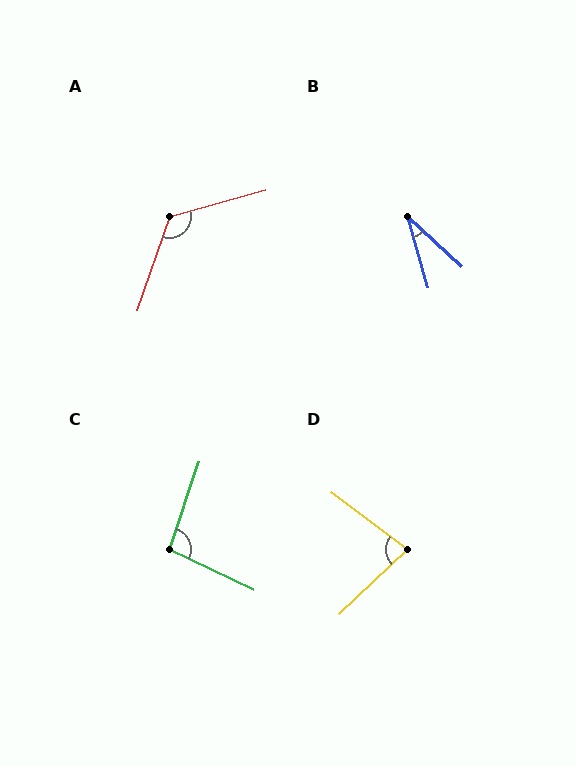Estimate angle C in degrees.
Approximately 97 degrees.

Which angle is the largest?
A, at approximately 125 degrees.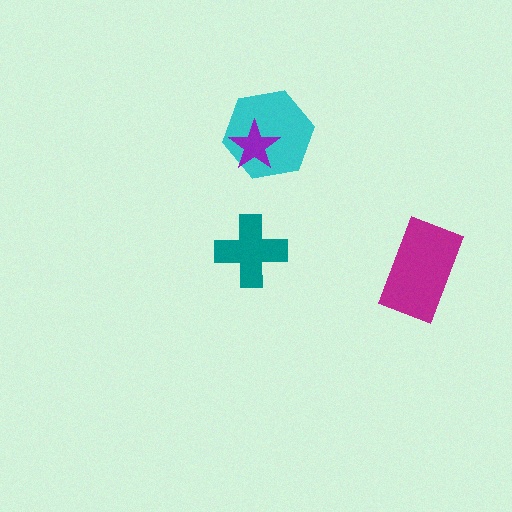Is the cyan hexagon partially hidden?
Yes, it is partially covered by another shape.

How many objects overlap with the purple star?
1 object overlaps with the purple star.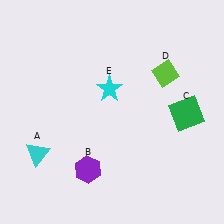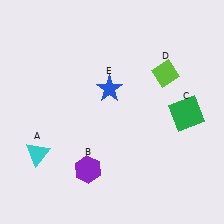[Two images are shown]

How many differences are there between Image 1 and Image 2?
There is 1 difference between the two images.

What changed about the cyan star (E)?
In Image 1, E is cyan. In Image 2, it changed to blue.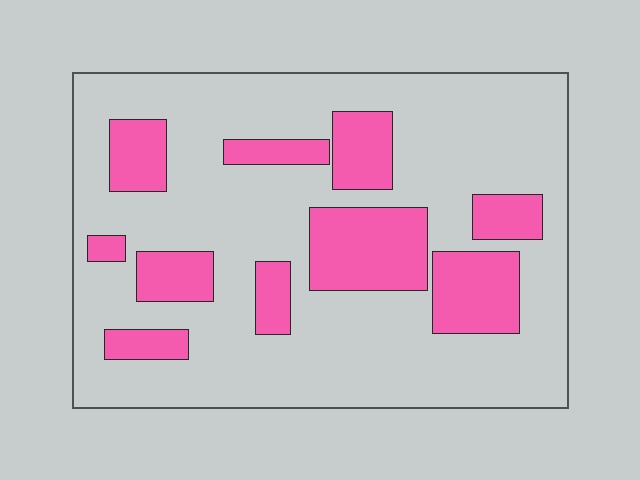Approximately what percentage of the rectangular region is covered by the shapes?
Approximately 25%.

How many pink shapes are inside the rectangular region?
10.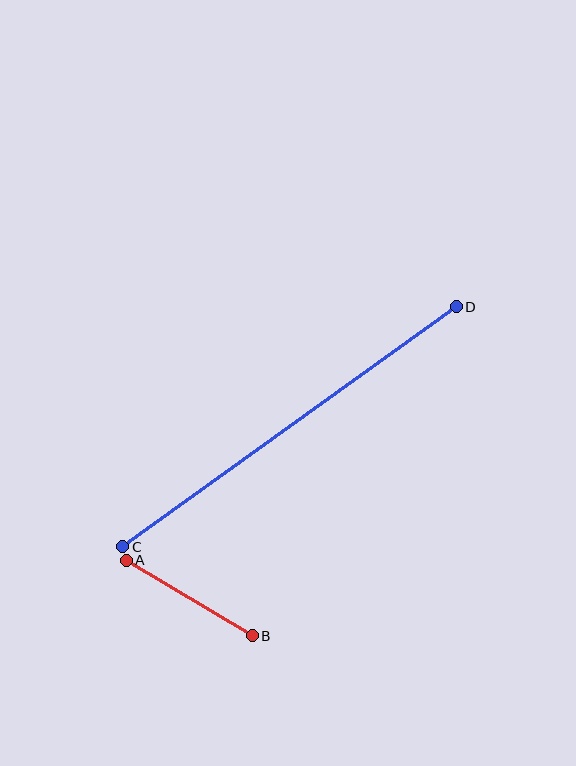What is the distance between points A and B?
The distance is approximately 147 pixels.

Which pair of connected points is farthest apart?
Points C and D are farthest apart.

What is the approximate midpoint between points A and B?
The midpoint is at approximately (189, 598) pixels.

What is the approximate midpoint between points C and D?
The midpoint is at approximately (290, 427) pixels.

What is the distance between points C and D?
The distance is approximately 411 pixels.